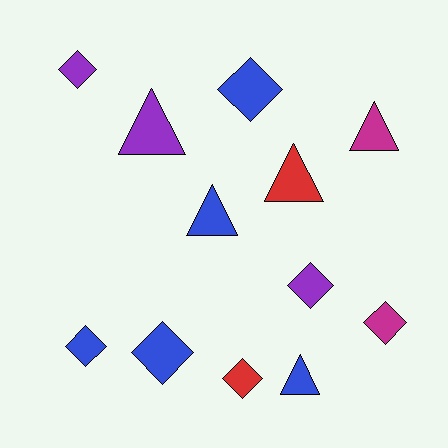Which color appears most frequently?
Blue, with 5 objects.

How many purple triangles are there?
There is 1 purple triangle.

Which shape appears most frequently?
Diamond, with 7 objects.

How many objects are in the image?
There are 12 objects.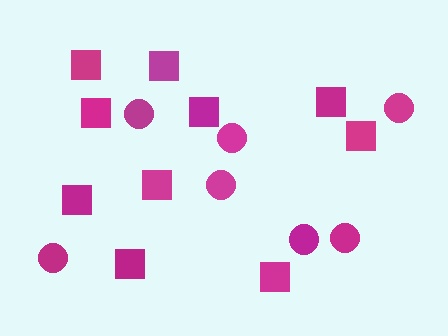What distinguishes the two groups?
There are 2 groups: one group of squares (10) and one group of circles (7).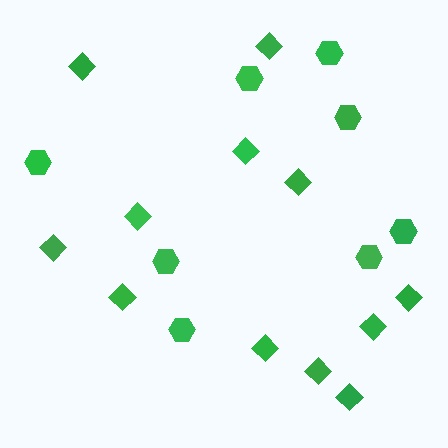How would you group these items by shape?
There are 2 groups: one group of hexagons (8) and one group of diamonds (12).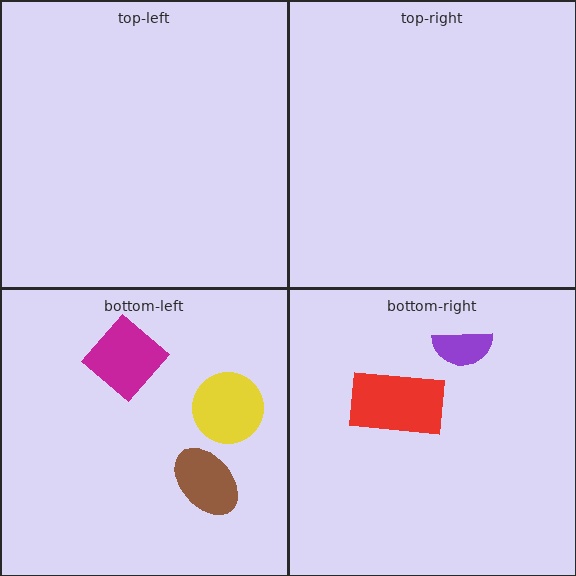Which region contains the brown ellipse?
The bottom-left region.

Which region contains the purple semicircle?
The bottom-right region.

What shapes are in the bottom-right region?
The red rectangle, the purple semicircle.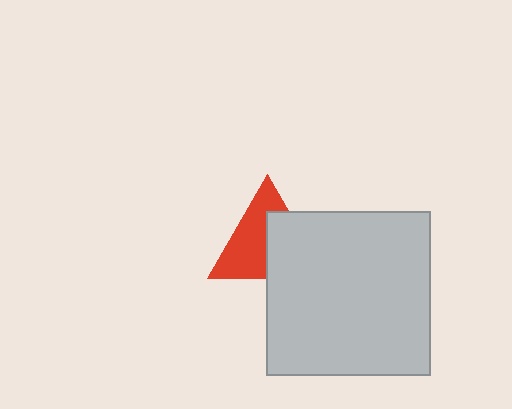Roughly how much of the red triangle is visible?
About half of it is visible (roughly 54%).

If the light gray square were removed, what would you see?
You would see the complete red triangle.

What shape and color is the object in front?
The object in front is a light gray square.